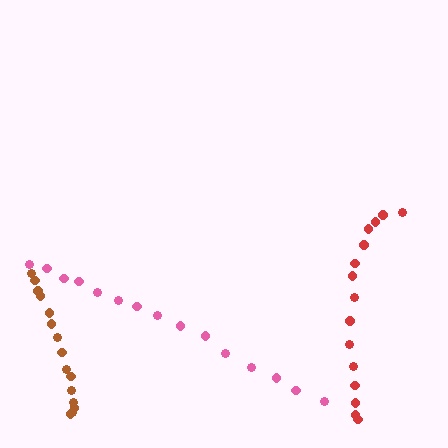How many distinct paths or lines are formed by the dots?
There are 3 distinct paths.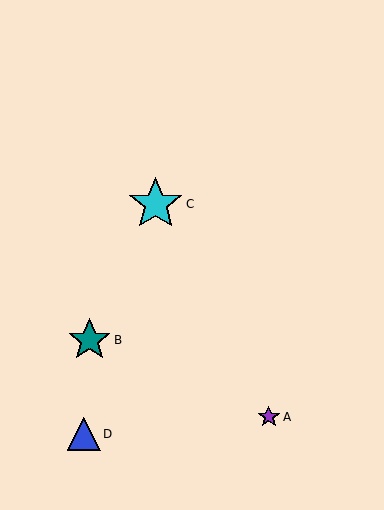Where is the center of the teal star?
The center of the teal star is at (90, 340).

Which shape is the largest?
The cyan star (labeled C) is the largest.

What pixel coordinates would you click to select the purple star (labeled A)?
Click at (269, 417) to select the purple star A.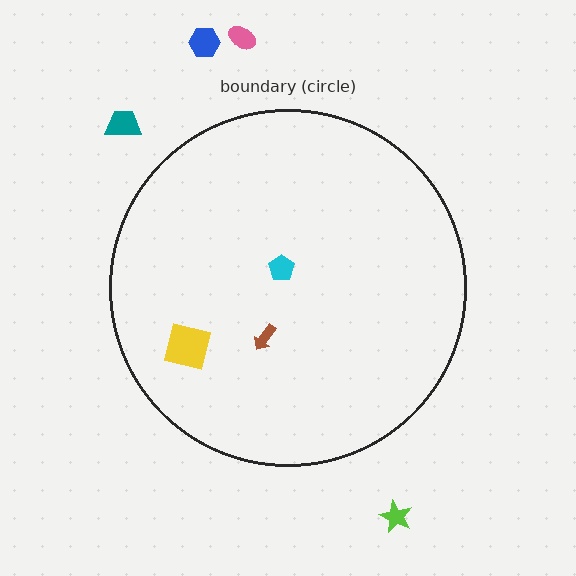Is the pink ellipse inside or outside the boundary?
Outside.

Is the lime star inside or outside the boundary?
Outside.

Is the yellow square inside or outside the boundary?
Inside.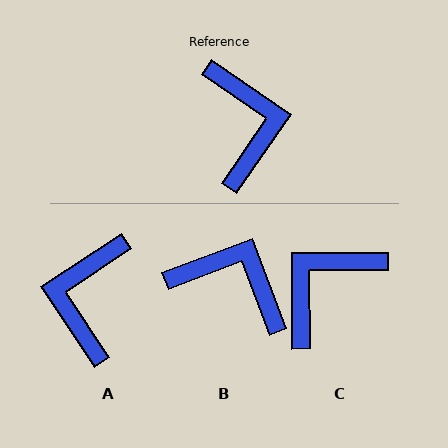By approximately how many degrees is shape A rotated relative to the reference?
Approximately 158 degrees counter-clockwise.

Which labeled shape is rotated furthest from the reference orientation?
A, about 158 degrees away.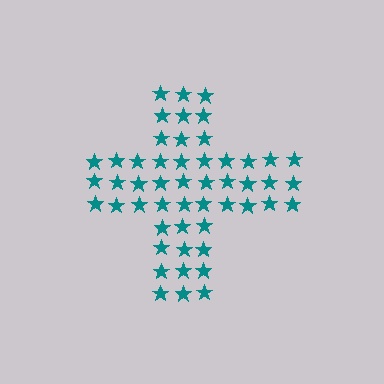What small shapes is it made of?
It is made of small stars.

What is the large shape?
The large shape is a cross.